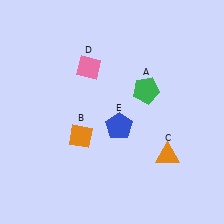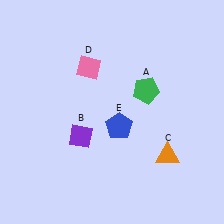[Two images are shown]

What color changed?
The diamond (B) changed from orange in Image 1 to purple in Image 2.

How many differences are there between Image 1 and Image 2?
There is 1 difference between the two images.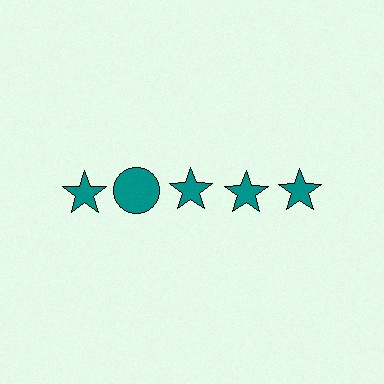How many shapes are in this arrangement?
There are 5 shapes arranged in a grid pattern.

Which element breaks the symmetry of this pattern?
The teal circle in the top row, second from left column breaks the symmetry. All other shapes are teal stars.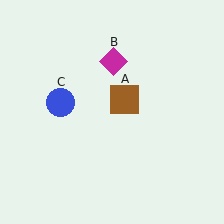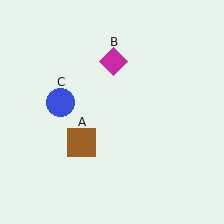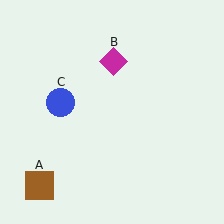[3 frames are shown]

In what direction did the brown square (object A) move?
The brown square (object A) moved down and to the left.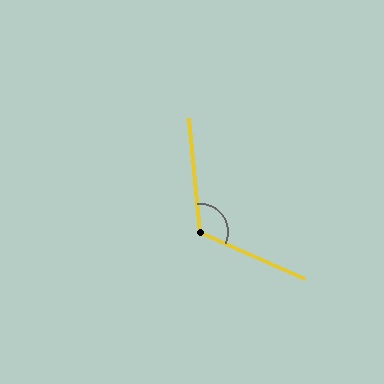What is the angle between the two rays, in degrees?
Approximately 120 degrees.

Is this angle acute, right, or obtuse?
It is obtuse.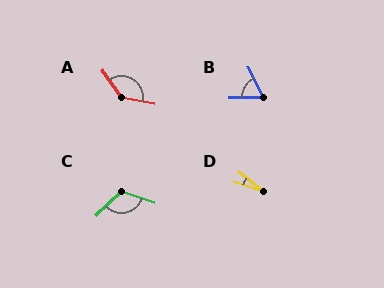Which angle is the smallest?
D, at approximately 21 degrees.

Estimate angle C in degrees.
Approximately 119 degrees.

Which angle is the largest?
A, at approximately 137 degrees.